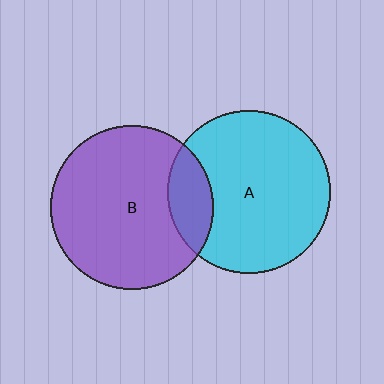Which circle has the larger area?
Circle B (purple).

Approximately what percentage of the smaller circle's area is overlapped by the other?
Approximately 15%.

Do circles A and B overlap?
Yes.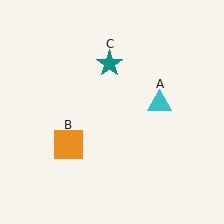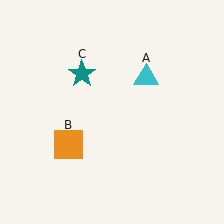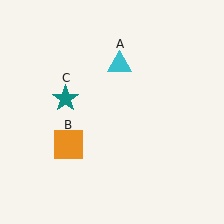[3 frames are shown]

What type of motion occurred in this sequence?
The cyan triangle (object A), teal star (object C) rotated counterclockwise around the center of the scene.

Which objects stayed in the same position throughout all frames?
Orange square (object B) remained stationary.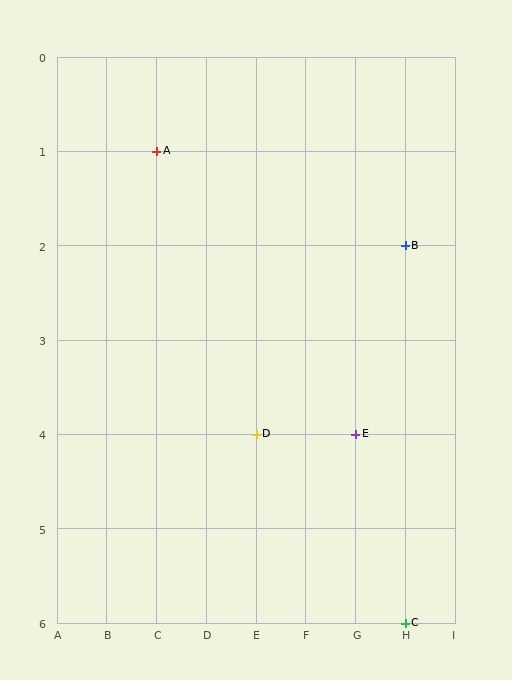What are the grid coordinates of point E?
Point E is at grid coordinates (G, 4).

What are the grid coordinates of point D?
Point D is at grid coordinates (E, 4).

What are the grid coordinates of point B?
Point B is at grid coordinates (H, 2).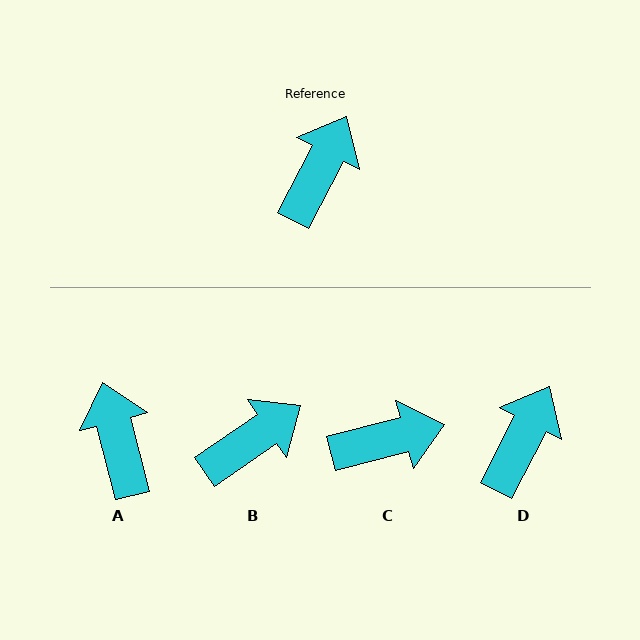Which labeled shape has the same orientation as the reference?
D.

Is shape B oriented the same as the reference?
No, it is off by about 28 degrees.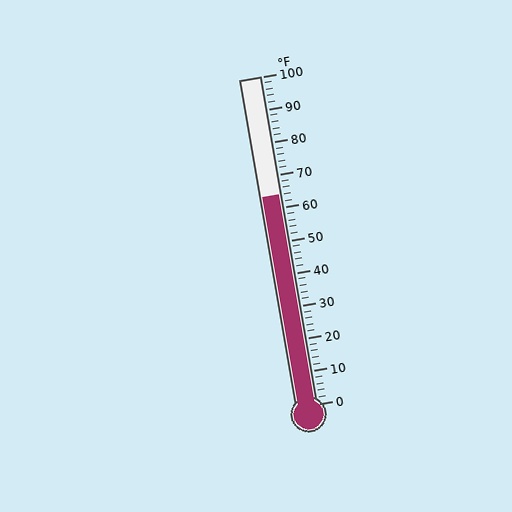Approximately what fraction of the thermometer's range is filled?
The thermometer is filled to approximately 65% of its range.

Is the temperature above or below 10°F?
The temperature is above 10°F.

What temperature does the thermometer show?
The thermometer shows approximately 64°F.